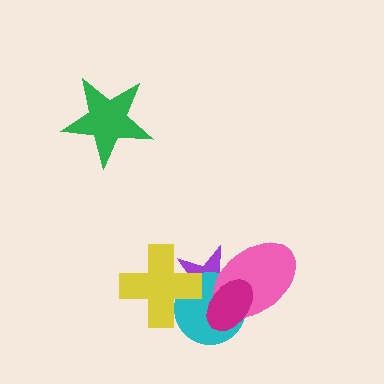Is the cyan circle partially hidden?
Yes, it is partially covered by another shape.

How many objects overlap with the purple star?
4 objects overlap with the purple star.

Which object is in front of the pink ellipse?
The magenta ellipse is in front of the pink ellipse.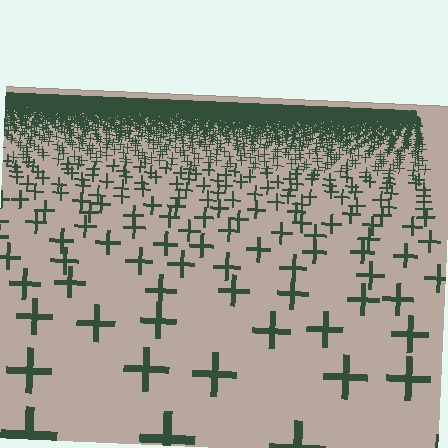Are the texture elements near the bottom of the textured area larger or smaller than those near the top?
Larger. Near the bottom, elements are closer to the viewer and appear at a bigger on-screen size.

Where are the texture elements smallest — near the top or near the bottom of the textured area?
Near the top.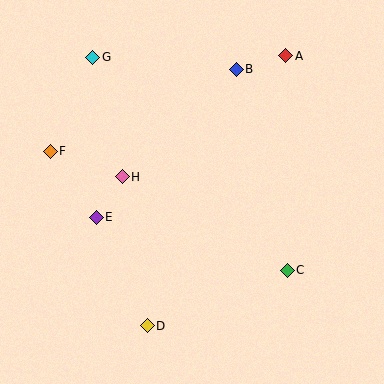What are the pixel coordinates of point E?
Point E is at (96, 217).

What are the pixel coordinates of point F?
Point F is at (50, 151).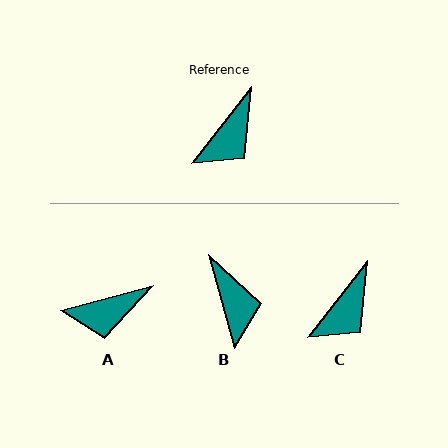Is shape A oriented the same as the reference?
No, it is off by about 38 degrees.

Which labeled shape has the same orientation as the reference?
C.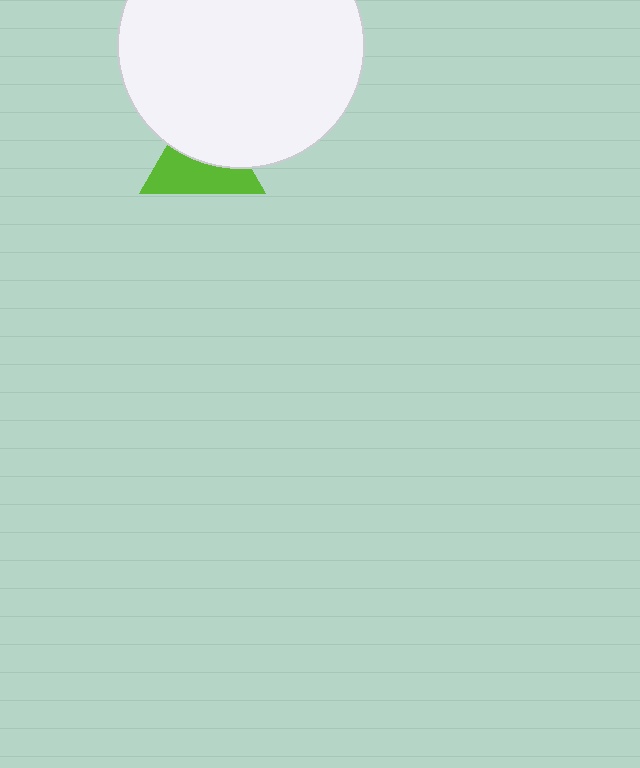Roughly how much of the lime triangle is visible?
About half of it is visible (roughly 50%).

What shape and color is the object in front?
The object in front is a white circle.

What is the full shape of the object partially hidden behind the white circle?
The partially hidden object is a lime triangle.